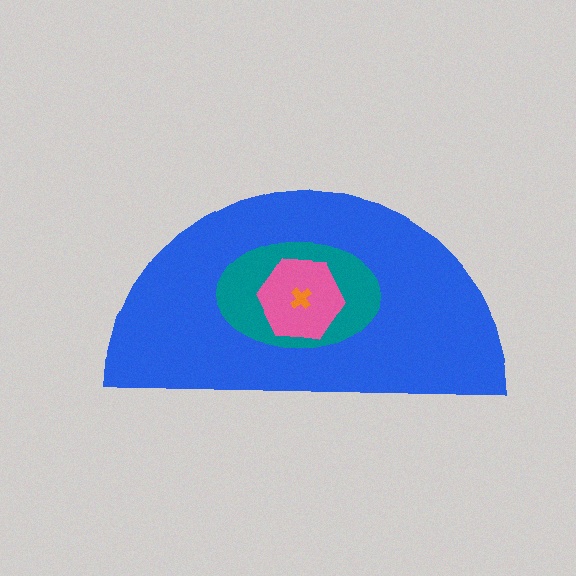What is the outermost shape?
The blue semicircle.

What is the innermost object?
The orange cross.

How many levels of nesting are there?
4.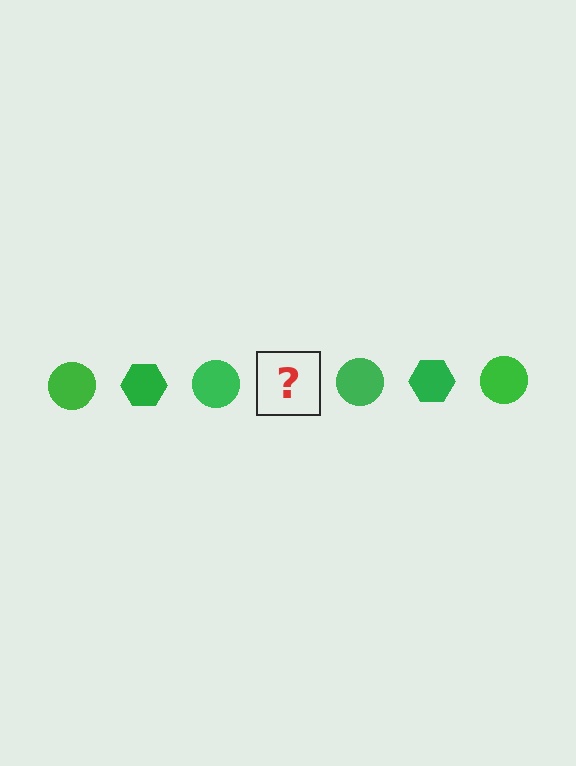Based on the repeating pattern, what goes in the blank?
The blank should be a green hexagon.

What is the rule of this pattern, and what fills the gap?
The rule is that the pattern cycles through circle, hexagon shapes in green. The gap should be filled with a green hexagon.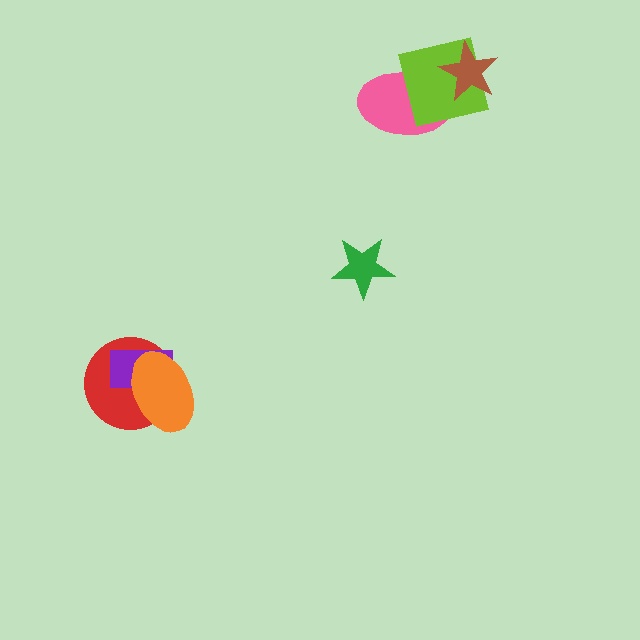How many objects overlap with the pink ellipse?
1 object overlaps with the pink ellipse.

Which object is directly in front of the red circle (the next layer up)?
The purple rectangle is directly in front of the red circle.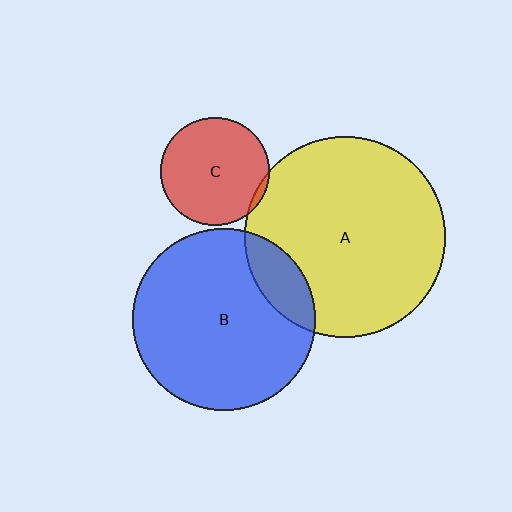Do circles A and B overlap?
Yes.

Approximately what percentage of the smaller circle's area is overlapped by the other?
Approximately 15%.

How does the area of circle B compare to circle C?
Approximately 2.8 times.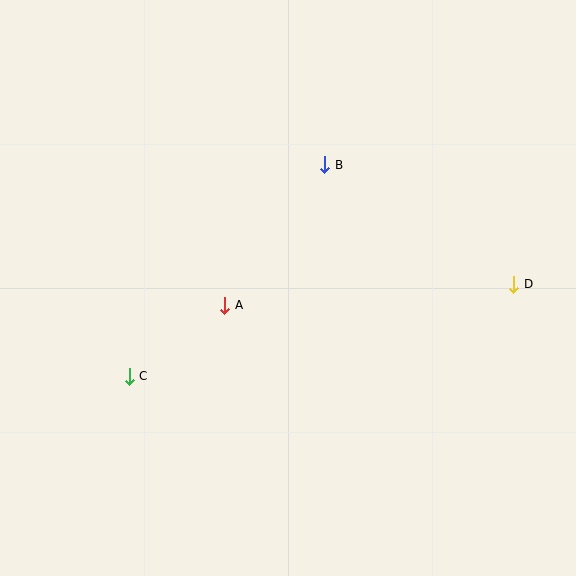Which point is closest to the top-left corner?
Point B is closest to the top-left corner.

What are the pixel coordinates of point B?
Point B is at (325, 165).